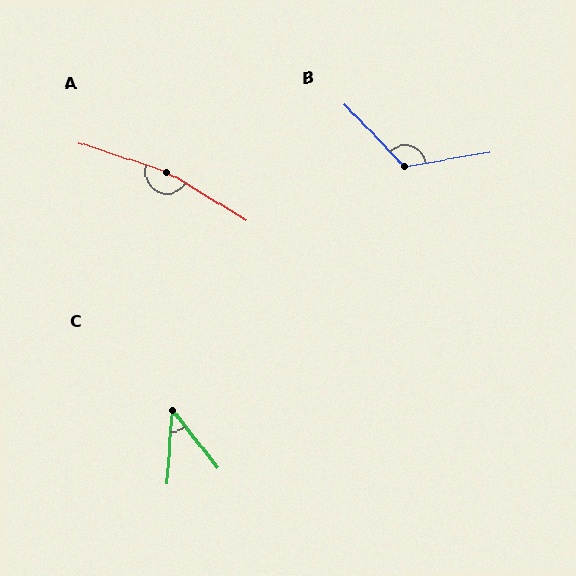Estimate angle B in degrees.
Approximately 124 degrees.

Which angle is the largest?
A, at approximately 167 degrees.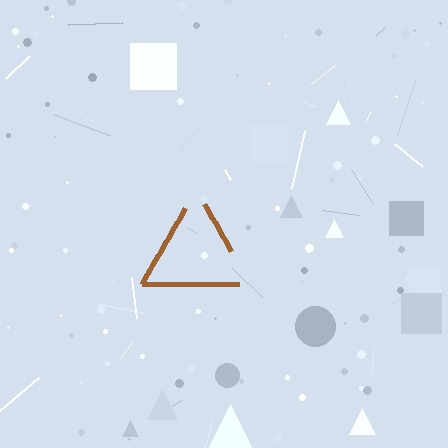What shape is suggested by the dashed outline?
The dashed outline suggests a triangle.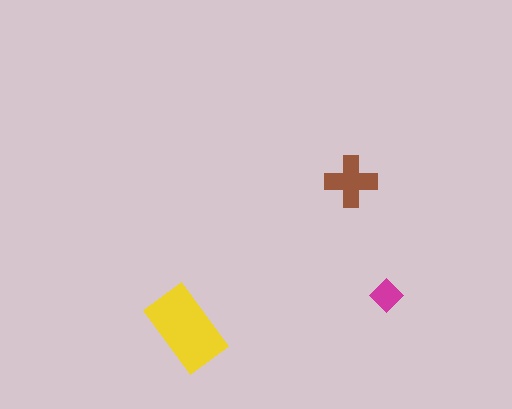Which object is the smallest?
The magenta diamond.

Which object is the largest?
The yellow rectangle.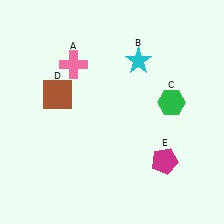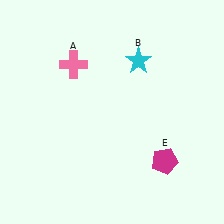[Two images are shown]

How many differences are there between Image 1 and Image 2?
There are 2 differences between the two images.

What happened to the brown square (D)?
The brown square (D) was removed in Image 2. It was in the top-left area of Image 1.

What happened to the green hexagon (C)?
The green hexagon (C) was removed in Image 2. It was in the top-right area of Image 1.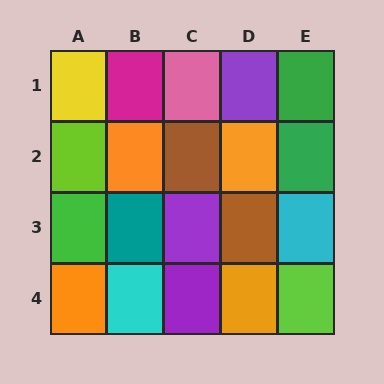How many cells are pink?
1 cell is pink.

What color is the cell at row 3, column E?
Cyan.